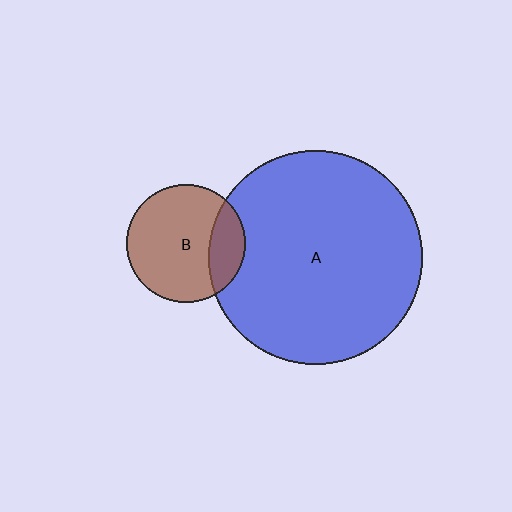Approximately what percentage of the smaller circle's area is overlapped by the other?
Approximately 20%.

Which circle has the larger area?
Circle A (blue).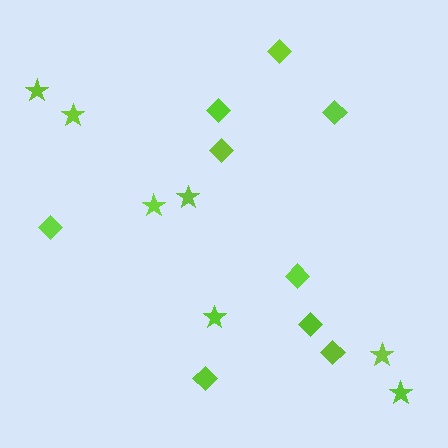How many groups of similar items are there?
There are 2 groups: one group of diamonds (9) and one group of stars (7).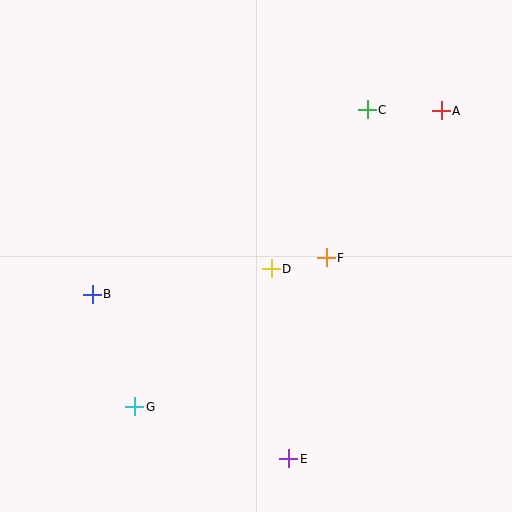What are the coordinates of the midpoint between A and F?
The midpoint between A and F is at (384, 184).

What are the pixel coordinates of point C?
Point C is at (367, 110).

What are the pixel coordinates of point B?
Point B is at (92, 294).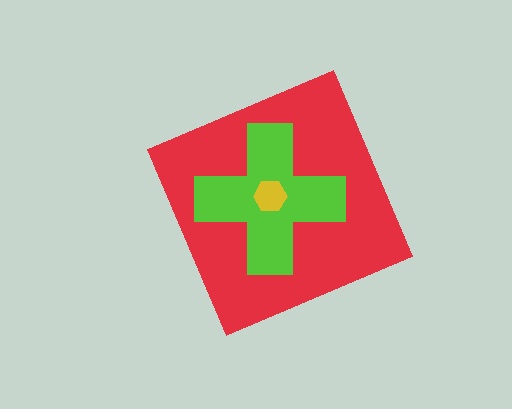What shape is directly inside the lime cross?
The yellow hexagon.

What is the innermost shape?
The yellow hexagon.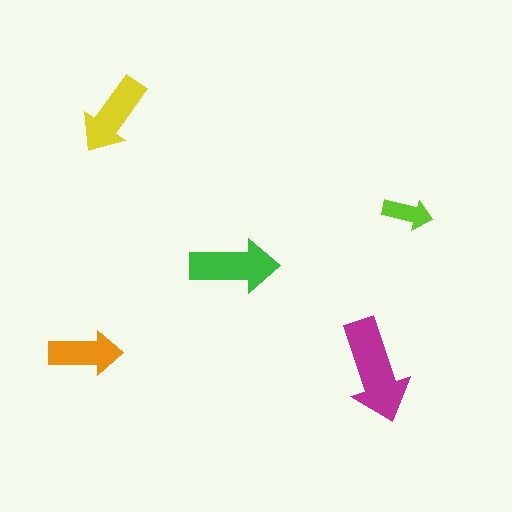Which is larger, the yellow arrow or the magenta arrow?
The magenta one.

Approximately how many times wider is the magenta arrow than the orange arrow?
About 1.5 times wider.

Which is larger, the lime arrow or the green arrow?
The green one.